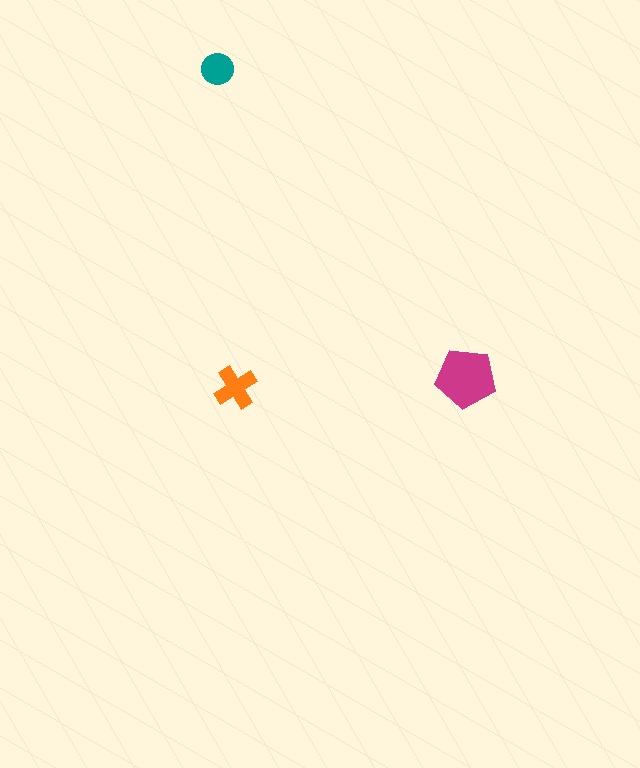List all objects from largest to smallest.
The magenta pentagon, the orange cross, the teal circle.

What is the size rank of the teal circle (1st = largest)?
3rd.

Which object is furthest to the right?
The magenta pentagon is rightmost.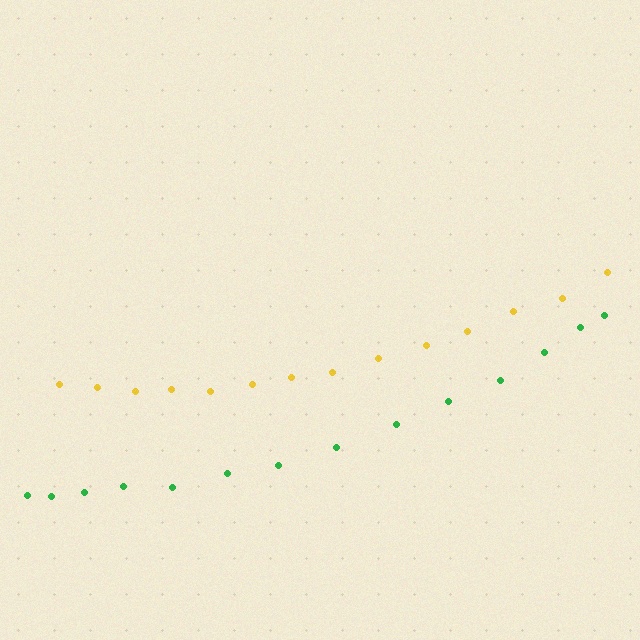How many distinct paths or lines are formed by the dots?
There are 2 distinct paths.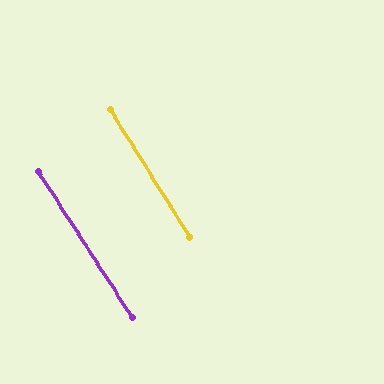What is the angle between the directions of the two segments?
Approximately 1 degree.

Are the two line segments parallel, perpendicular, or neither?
Parallel — their directions differ by only 0.5°.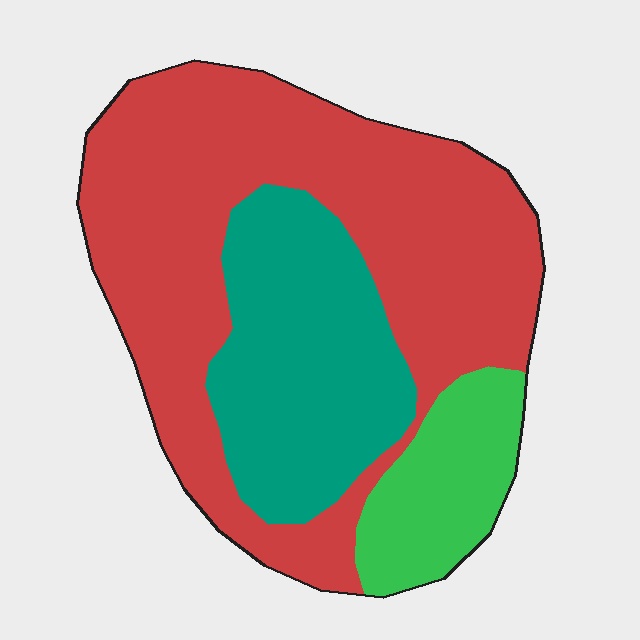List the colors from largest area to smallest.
From largest to smallest: red, teal, green.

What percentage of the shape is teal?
Teal takes up about one quarter (1/4) of the shape.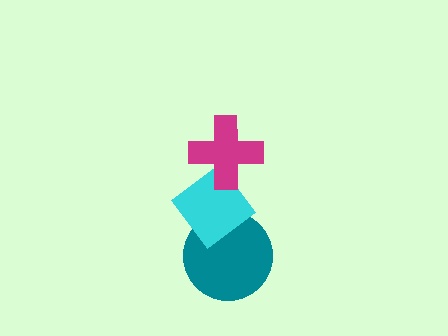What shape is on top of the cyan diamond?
The magenta cross is on top of the cyan diamond.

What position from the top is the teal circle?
The teal circle is 3rd from the top.